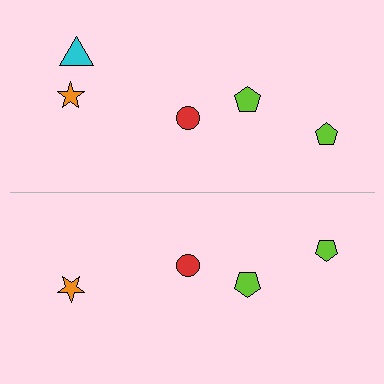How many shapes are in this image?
There are 9 shapes in this image.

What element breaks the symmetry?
A cyan triangle is missing from the bottom side.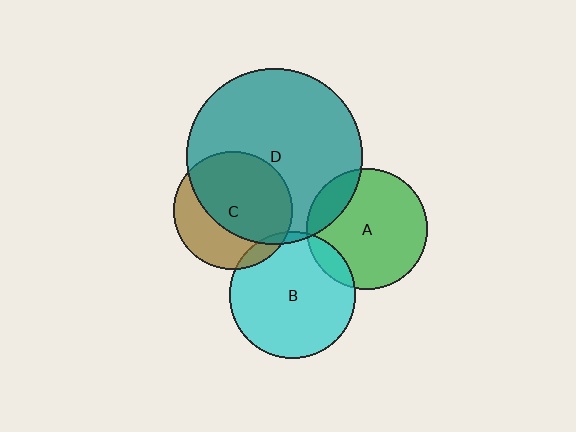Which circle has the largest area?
Circle D (teal).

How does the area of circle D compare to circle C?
Approximately 2.2 times.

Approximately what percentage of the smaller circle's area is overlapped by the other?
Approximately 10%.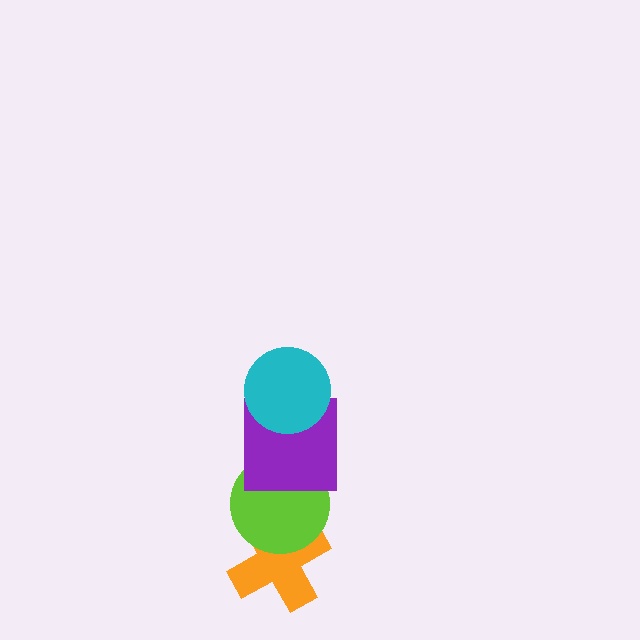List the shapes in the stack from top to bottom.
From top to bottom: the cyan circle, the purple square, the lime circle, the orange cross.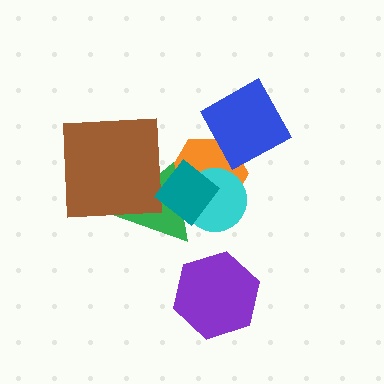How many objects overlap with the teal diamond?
3 objects overlap with the teal diamond.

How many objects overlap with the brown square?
1 object overlaps with the brown square.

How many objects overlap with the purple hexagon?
0 objects overlap with the purple hexagon.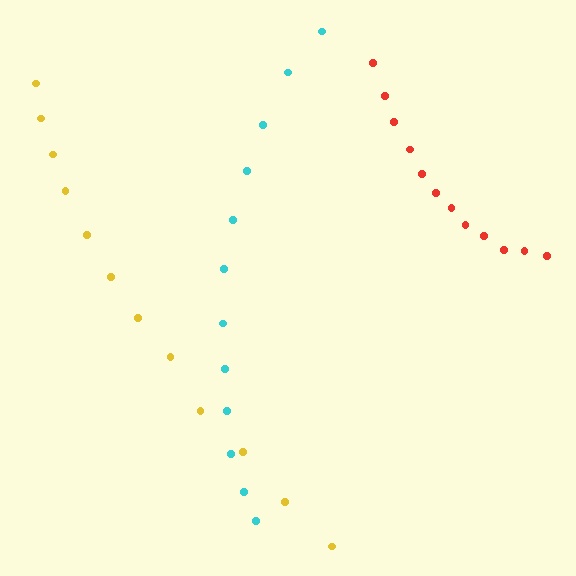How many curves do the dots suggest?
There are 3 distinct paths.